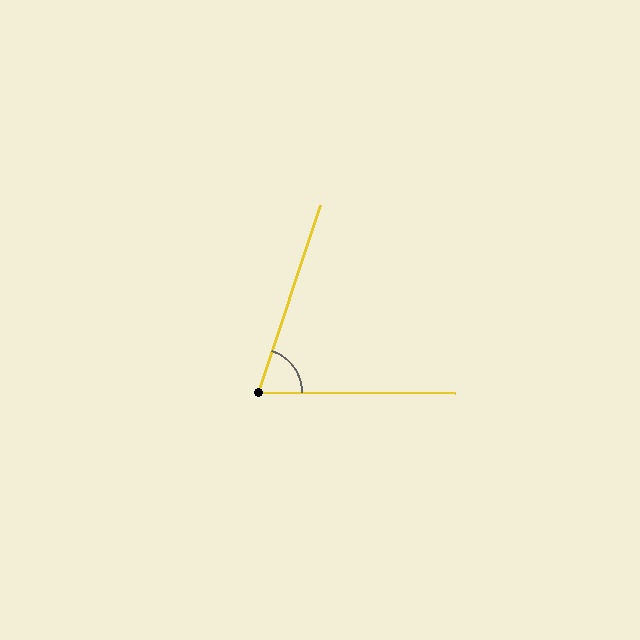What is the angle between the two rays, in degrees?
Approximately 72 degrees.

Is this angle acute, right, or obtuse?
It is acute.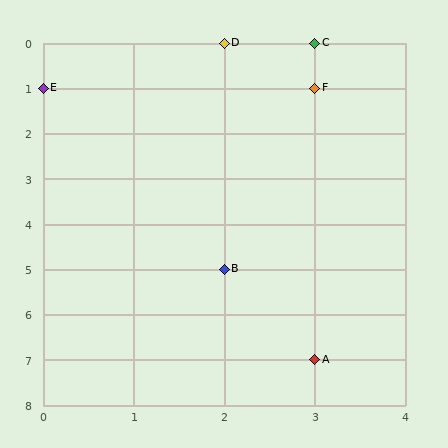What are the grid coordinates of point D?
Point D is at grid coordinates (2, 0).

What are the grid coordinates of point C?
Point C is at grid coordinates (3, 0).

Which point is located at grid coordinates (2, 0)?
Point D is at (2, 0).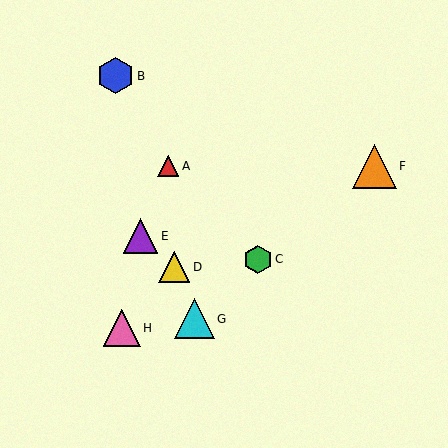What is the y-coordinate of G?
Object G is at y≈319.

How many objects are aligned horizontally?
2 objects (A, F) are aligned horizontally.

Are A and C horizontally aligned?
No, A is at y≈166 and C is at y≈259.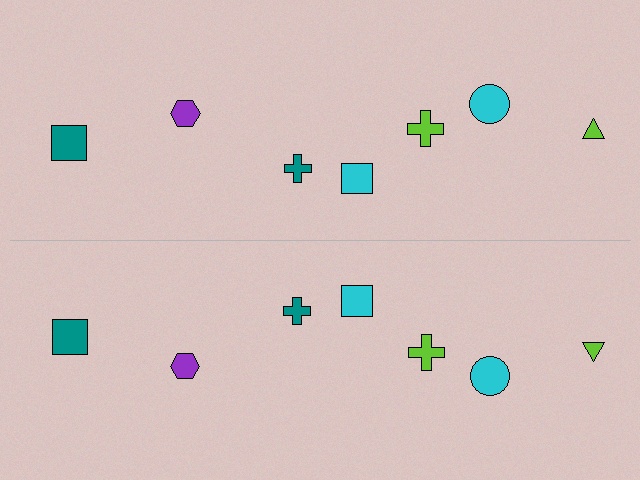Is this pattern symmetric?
Yes, this pattern has bilateral (reflection) symmetry.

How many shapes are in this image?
There are 14 shapes in this image.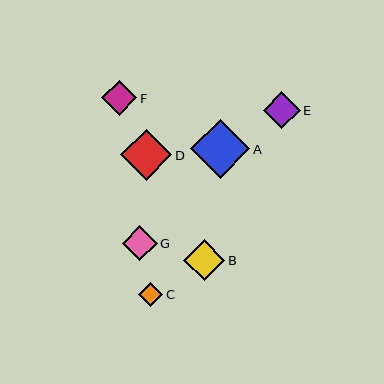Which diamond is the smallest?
Diamond C is the smallest with a size of approximately 24 pixels.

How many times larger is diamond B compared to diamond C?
Diamond B is approximately 1.7 times the size of diamond C.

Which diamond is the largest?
Diamond A is the largest with a size of approximately 59 pixels.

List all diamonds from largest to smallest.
From largest to smallest: A, D, B, E, G, F, C.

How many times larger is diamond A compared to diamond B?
Diamond A is approximately 1.4 times the size of diamond B.